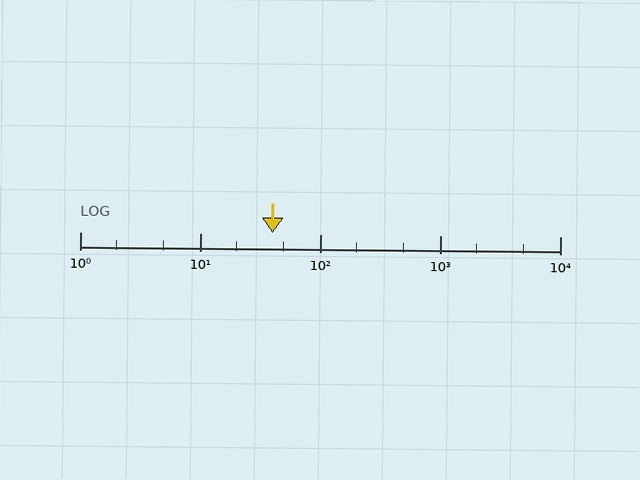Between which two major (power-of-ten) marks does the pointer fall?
The pointer is between 10 and 100.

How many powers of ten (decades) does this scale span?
The scale spans 4 decades, from 1 to 10000.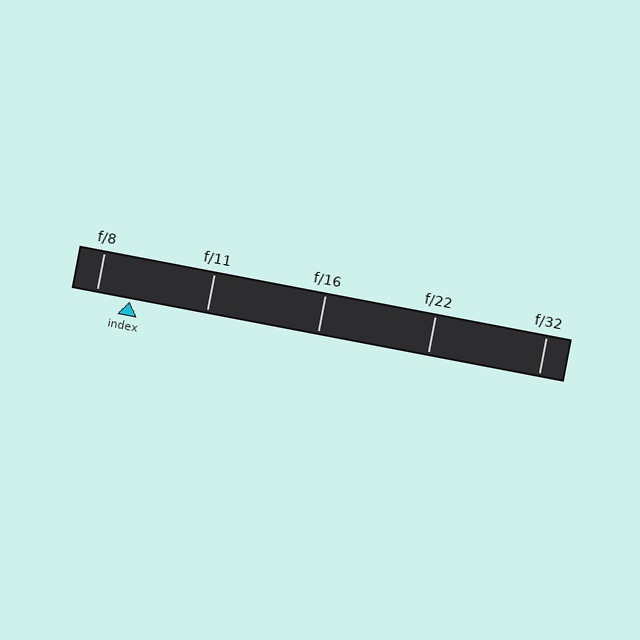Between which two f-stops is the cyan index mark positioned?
The index mark is between f/8 and f/11.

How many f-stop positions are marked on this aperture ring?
There are 5 f-stop positions marked.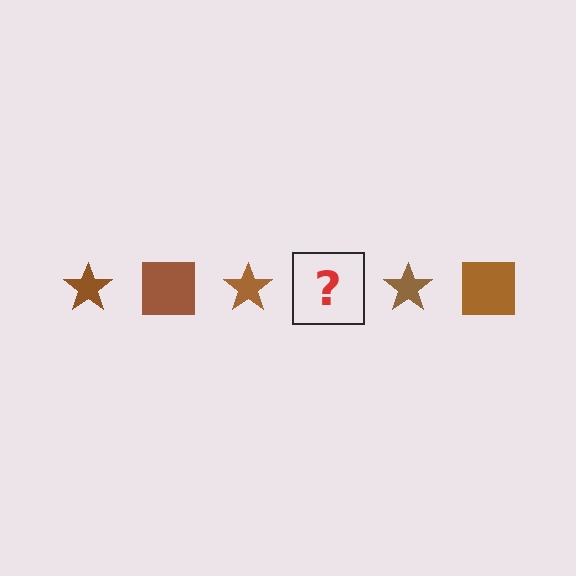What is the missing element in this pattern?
The missing element is a brown square.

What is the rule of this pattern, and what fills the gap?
The rule is that the pattern cycles through star, square shapes in brown. The gap should be filled with a brown square.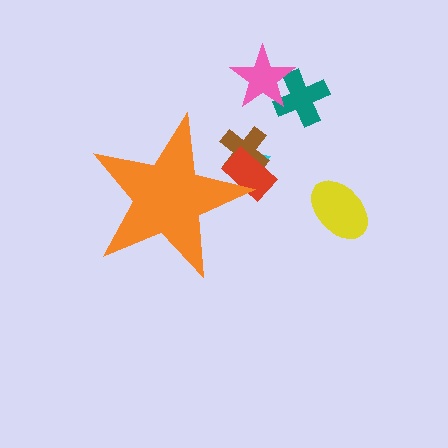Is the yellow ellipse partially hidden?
No, the yellow ellipse is fully visible.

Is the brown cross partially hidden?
Yes, the brown cross is partially hidden behind the orange star.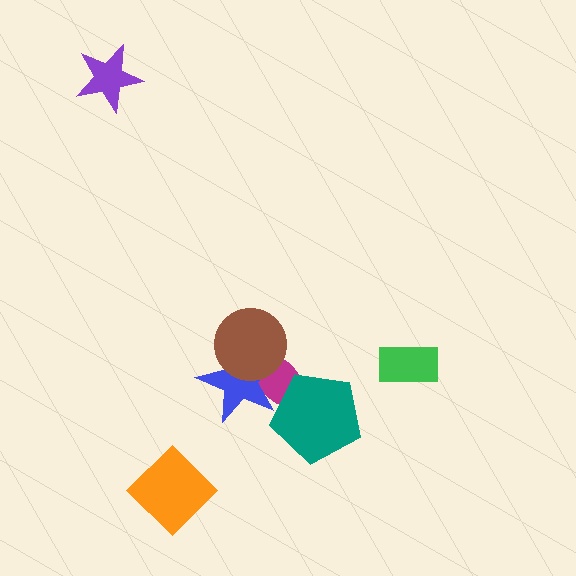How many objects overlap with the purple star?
0 objects overlap with the purple star.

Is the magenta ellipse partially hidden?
Yes, it is partially covered by another shape.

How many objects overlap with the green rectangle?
0 objects overlap with the green rectangle.